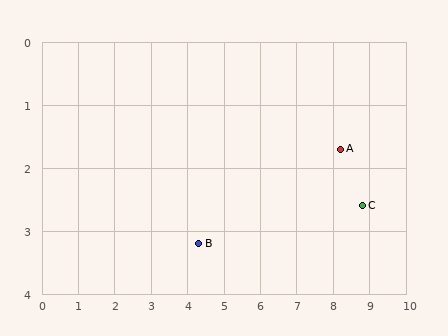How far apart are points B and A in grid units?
Points B and A are about 4.2 grid units apart.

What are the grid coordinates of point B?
Point B is at approximately (4.3, 3.2).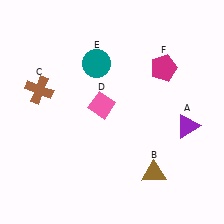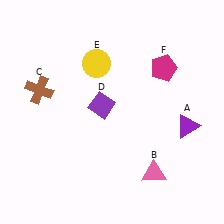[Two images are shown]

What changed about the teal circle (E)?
In Image 1, E is teal. In Image 2, it changed to yellow.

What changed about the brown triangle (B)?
In Image 1, B is brown. In Image 2, it changed to pink.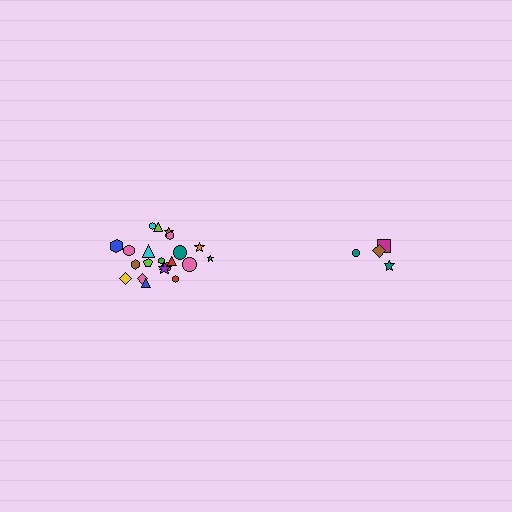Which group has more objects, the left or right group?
The left group.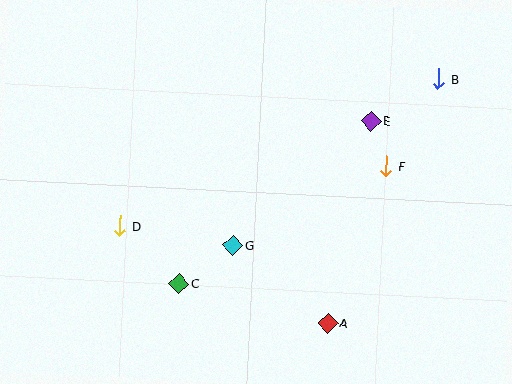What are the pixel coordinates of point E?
Point E is at (371, 121).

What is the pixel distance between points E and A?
The distance between E and A is 207 pixels.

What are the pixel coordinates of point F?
Point F is at (386, 166).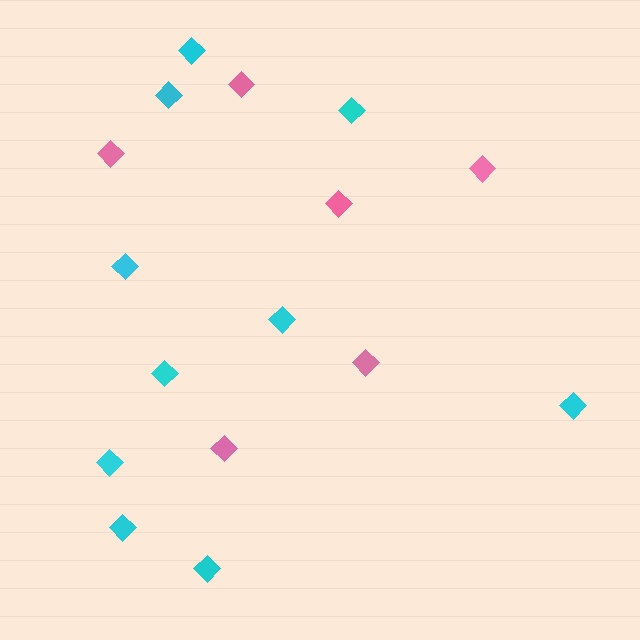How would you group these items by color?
There are 2 groups: one group of cyan diamonds (10) and one group of pink diamonds (6).